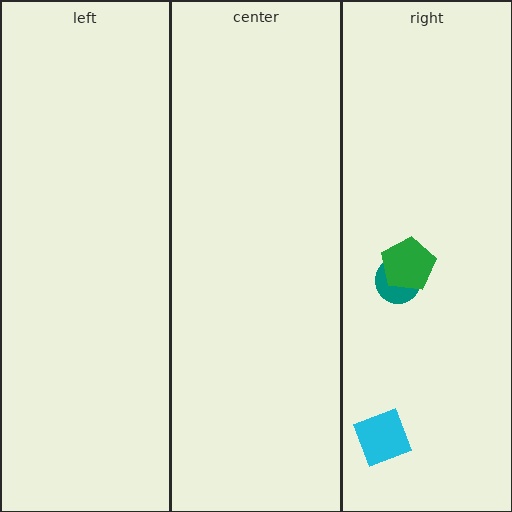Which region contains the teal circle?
The right region.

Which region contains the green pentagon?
The right region.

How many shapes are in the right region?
3.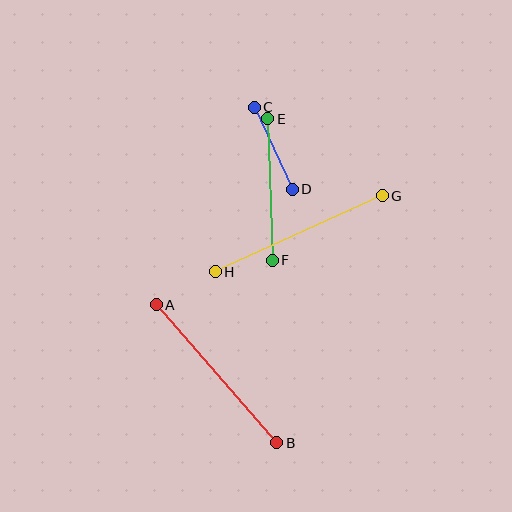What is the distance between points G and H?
The distance is approximately 184 pixels.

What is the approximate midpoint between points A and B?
The midpoint is at approximately (216, 374) pixels.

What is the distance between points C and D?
The distance is approximately 91 pixels.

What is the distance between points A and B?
The distance is approximately 183 pixels.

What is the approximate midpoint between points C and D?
The midpoint is at approximately (273, 148) pixels.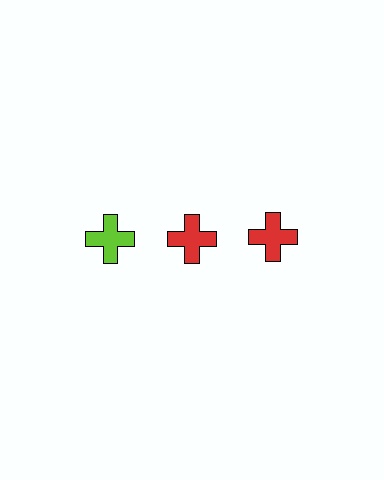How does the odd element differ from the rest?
It has a different color: lime instead of red.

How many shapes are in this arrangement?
There are 3 shapes arranged in a grid pattern.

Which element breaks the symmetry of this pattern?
The lime cross in the top row, leftmost column breaks the symmetry. All other shapes are red crosses.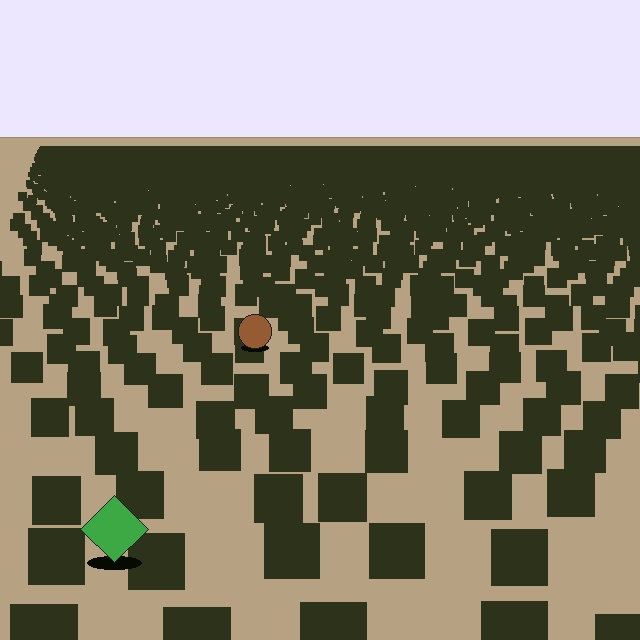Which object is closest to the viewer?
The green diamond is closest. The texture marks near it are larger and more spread out.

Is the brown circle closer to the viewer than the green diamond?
No. The green diamond is closer — you can tell from the texture gradient: the ground texture is coarser near it.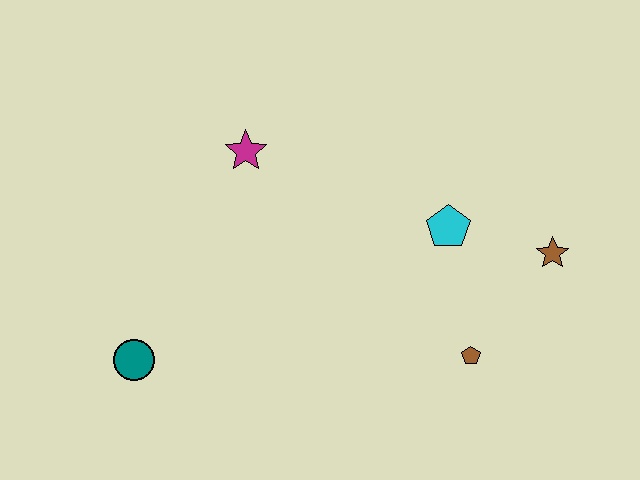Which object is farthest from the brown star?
The teal circle is farthest from the brown star.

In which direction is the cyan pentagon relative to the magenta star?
The cyan pentagon is to the right of the magenta star.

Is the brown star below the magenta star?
Yes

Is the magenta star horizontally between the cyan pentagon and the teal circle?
Yes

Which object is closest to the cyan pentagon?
The brown star is closest to the cyan pentagon.